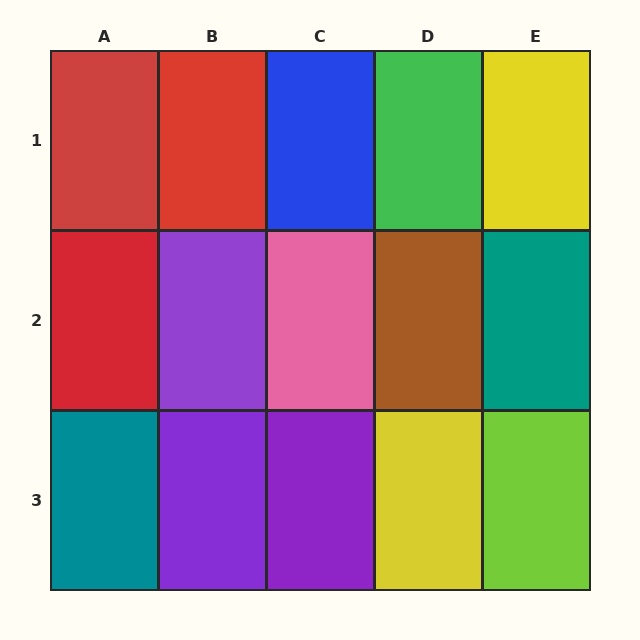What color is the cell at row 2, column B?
Purple.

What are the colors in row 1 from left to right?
Red, red, blue, green, yellow.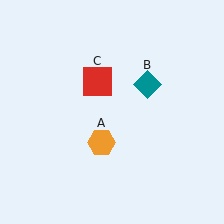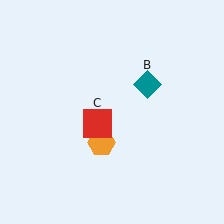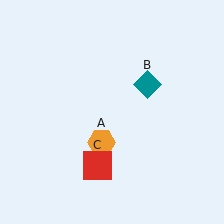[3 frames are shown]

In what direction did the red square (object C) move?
The red square (object C) moved down.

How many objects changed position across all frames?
1 object changed position: red square (object C).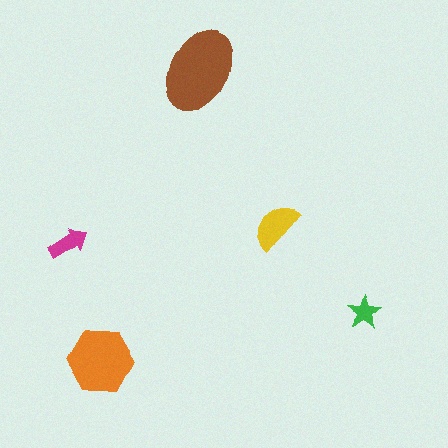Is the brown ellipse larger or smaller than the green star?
Larger.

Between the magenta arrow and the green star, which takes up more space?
The magenta arrow.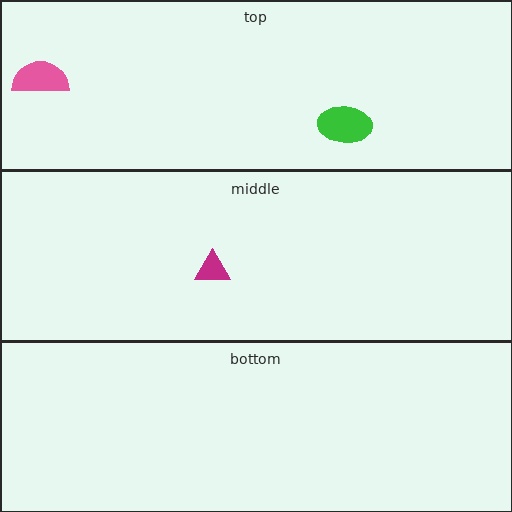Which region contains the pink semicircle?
The top region.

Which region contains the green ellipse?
The top region.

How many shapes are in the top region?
2.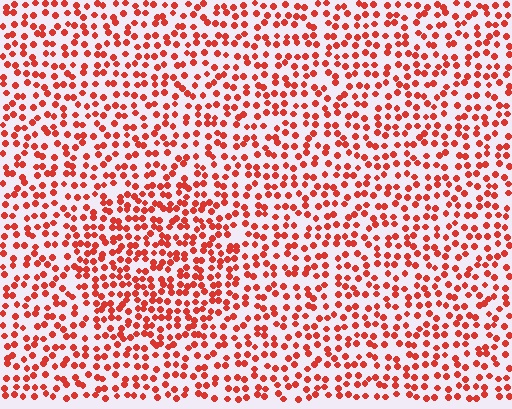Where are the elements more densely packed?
The elements are more densely packed inside the circle boundary.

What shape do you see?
I see a circle.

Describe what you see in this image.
The image contains small red elements arranged at two different densities. A circle-shaped region is visible where the elements are more densely packed than the surrounding area.